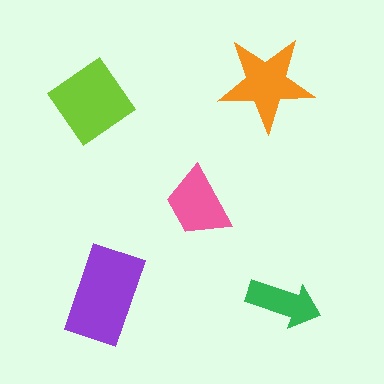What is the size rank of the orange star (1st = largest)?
3rd.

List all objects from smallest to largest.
The green arrow, the pink trapezoid, the orange star, the lime diamond, the purple rectangle.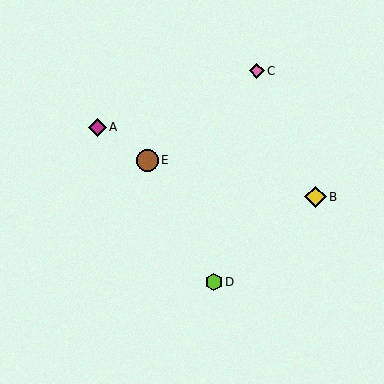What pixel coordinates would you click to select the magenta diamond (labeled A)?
Click at (97, 127) to select the magenta diamond A.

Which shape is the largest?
The brown circle (labeled E) is the largest.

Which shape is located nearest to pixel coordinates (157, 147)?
The brown circle (labeled E) at (147, 160) is nearest to that location.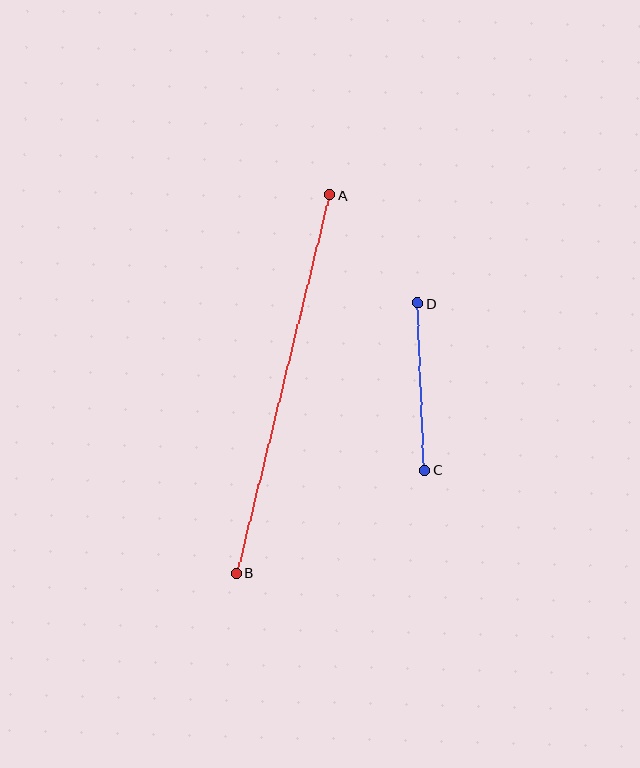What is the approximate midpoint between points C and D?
The midpoint is at approximately (421, 387) pixels.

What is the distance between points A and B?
The distance is approximately 390 pixels.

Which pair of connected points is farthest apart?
Points A and B are farthest apart.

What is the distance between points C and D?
The distance is approximately 167 pixels.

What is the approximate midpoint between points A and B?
The midpoint is at approximately (283, 384) pixels.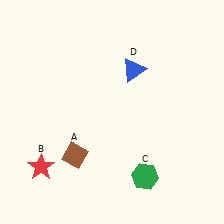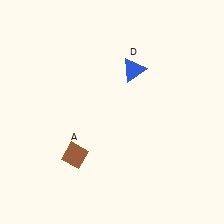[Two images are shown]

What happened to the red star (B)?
The red star (B) was removed in Image 2. It was in the bottom-left area of Image 1.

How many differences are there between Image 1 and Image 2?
There are 2 differences between the two images.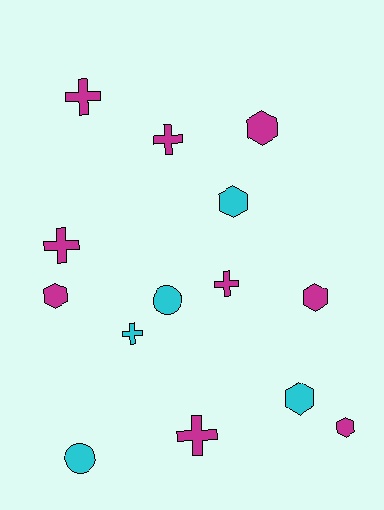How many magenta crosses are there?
There are 5 magenta crosses.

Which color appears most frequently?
Magenta, with 9 objects.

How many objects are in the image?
There are 14 objects.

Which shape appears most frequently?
Cross, with 6 objects.